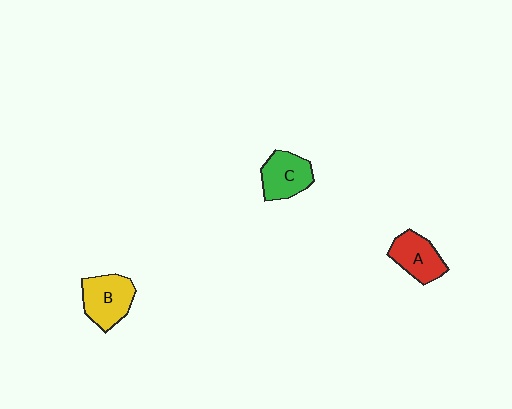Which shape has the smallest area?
Shape A (red).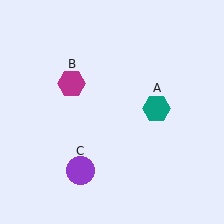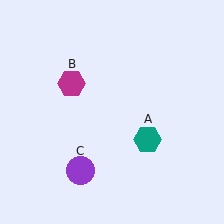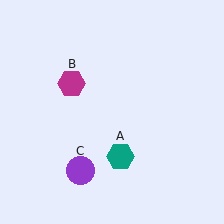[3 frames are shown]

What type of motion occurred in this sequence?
The teal hexagon (object A) rotated clockwise around the center of the scene.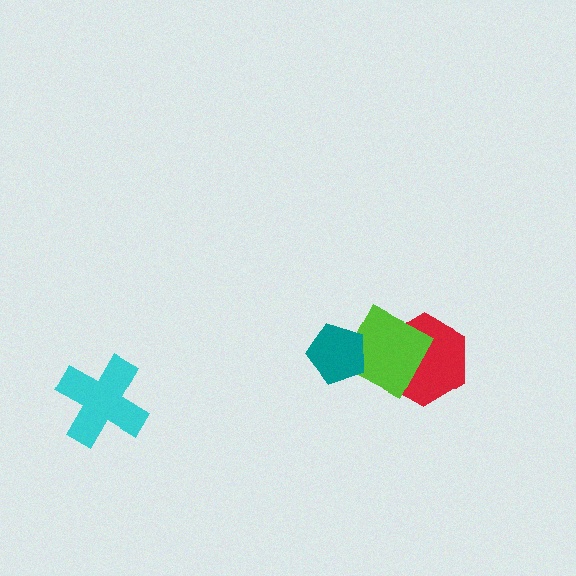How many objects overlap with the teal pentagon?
1 object overlaps with the teal pentagon.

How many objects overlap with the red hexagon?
1 object overlaps with the red hexagon.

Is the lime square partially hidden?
Yes, it is partially covered by another shape.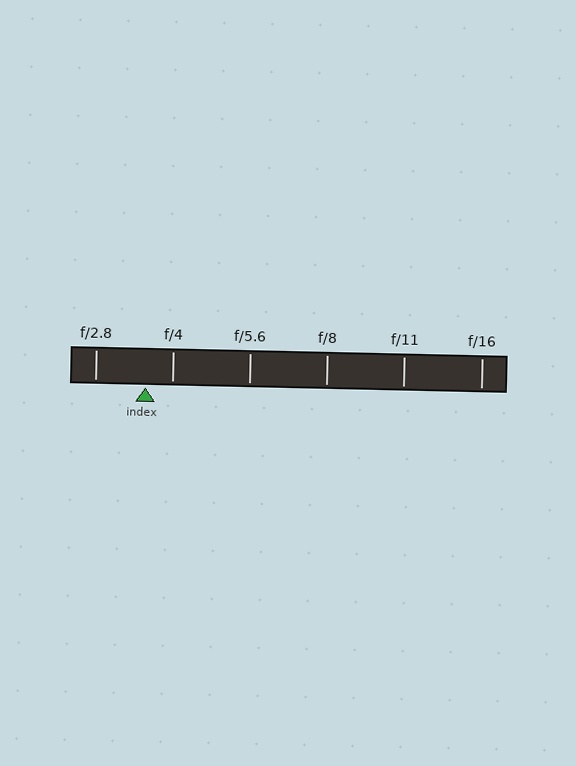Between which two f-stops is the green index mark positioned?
The index mark is between f/2.8 and f/4.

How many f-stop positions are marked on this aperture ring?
There are 6 f-stop positions marked.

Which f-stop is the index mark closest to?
The index mark is closest to f/4.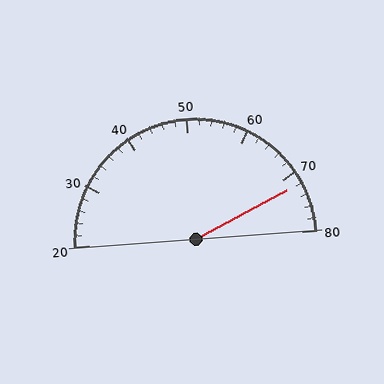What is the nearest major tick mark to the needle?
The nearest major tick mark is 70.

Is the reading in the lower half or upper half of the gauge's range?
The reading is in the upper half of the range (20 to 80).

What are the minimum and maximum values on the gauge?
The gauge ranges from 20 to 80.